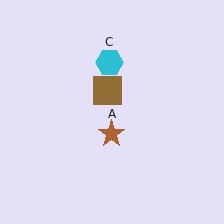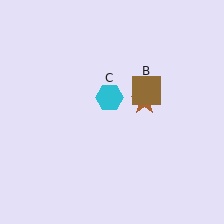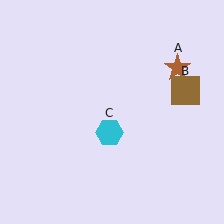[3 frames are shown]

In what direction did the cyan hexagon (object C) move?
The cyan hexagon (object C) moved down.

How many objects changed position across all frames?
3 objects changed position: brown star (object A), brown square (object B), cyan hexagon (object C).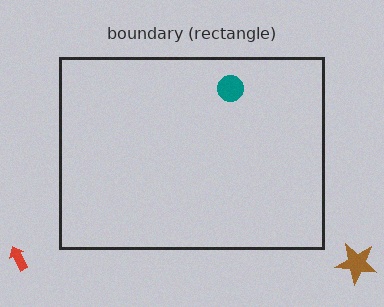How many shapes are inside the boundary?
1 inside, 2 outside.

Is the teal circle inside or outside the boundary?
Inside.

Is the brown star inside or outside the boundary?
Outside.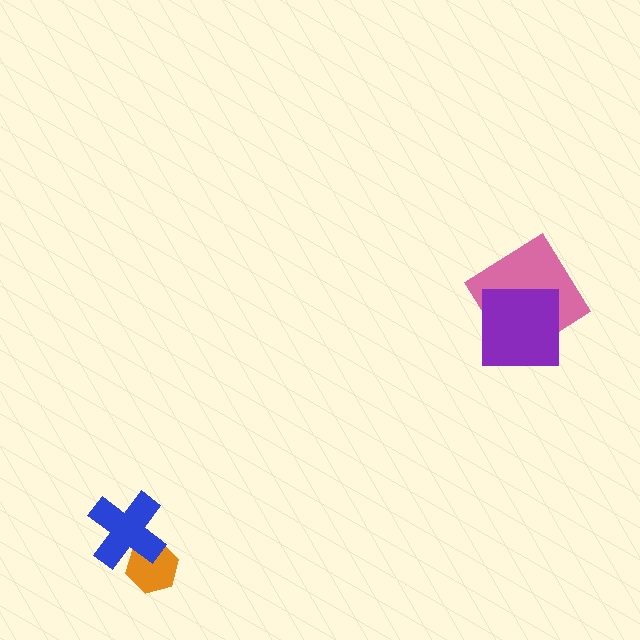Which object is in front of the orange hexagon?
The blue cross is in front of the orange hexagon.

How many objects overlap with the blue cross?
1 object overlaps with the blue cross.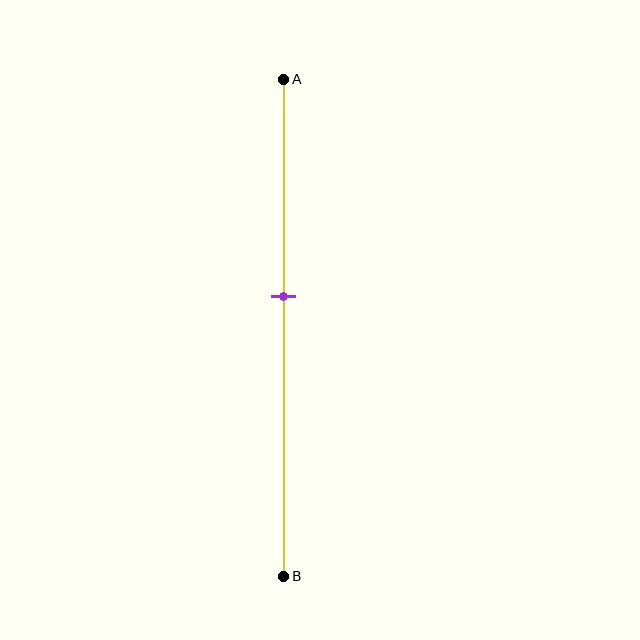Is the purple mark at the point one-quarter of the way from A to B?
No, the mark is at about 45% from A, not at the 25% one-quarter point.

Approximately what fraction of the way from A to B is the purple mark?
The purple mark is approximately 45% of the way from A to B.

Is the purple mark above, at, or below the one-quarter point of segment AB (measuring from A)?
The purple mark is below the one-quarter point of segment AB.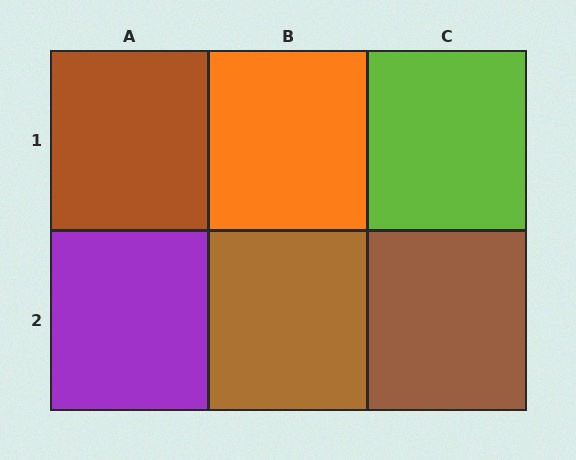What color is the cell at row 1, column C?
Lime.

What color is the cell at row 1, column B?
Orange.